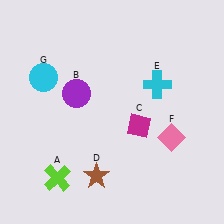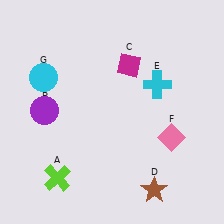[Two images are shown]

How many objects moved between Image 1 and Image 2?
3 objects moved between the two images.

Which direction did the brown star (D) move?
The brown star (D) moved right.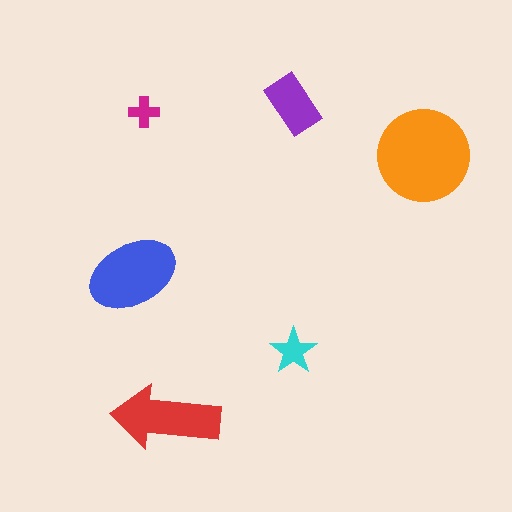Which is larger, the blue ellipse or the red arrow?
The blue ellipse.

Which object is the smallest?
The magenta cross.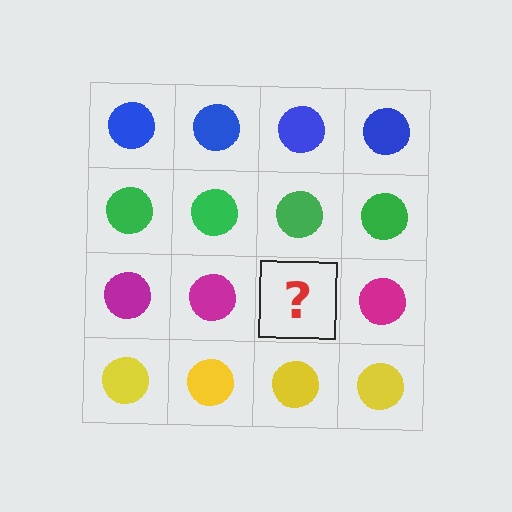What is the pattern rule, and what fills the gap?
The rule is that each row has a consistent color. The gap should be filled with a magenta circle.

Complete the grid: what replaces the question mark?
The question mark should be replaced with a magenta circle.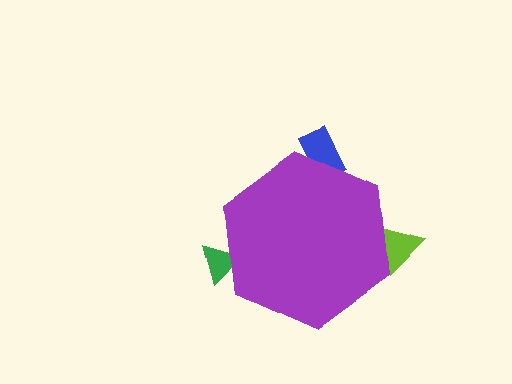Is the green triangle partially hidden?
Yes, the green triangle is partially hidden behind the purple hexagon.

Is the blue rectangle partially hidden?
Yes, the blue rectangle is partially hidden behind the purple hexagon.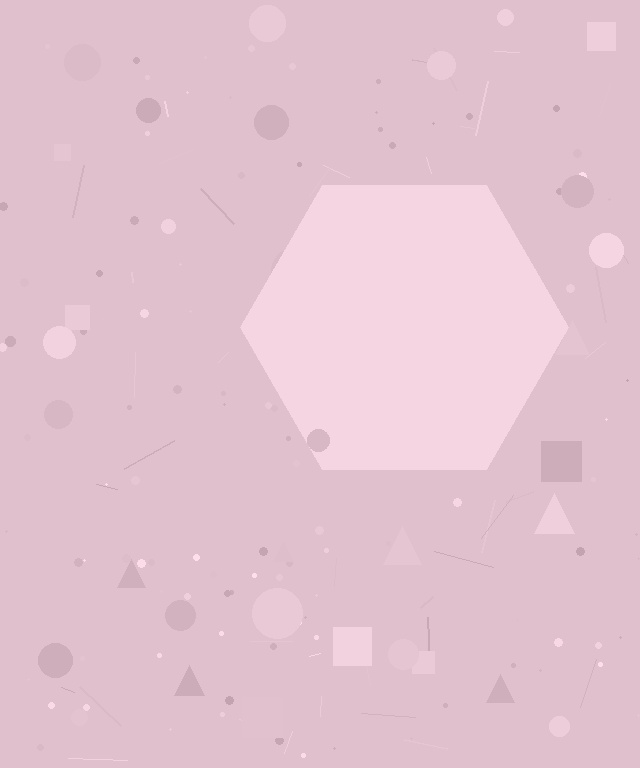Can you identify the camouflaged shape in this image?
The camouflaged shape is a hexagon.